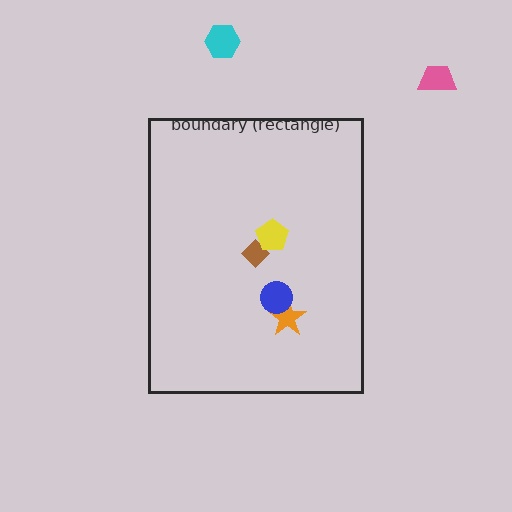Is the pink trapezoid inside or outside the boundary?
Outside.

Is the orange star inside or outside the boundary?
Inside.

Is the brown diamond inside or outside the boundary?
Inside.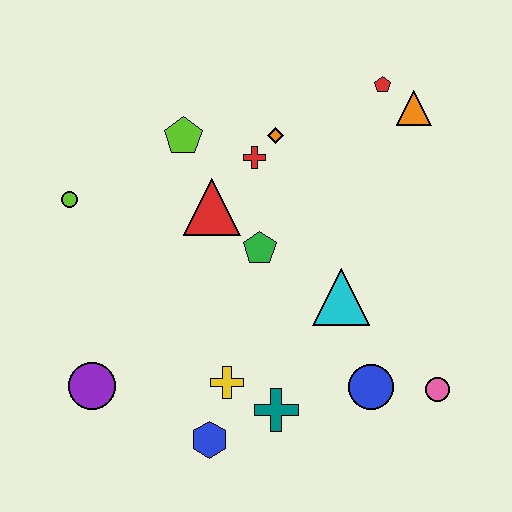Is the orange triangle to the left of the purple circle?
No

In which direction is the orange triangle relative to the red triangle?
The orange triangle is to the right of the red triangle.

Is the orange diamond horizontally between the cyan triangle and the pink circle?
No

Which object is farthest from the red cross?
The pink circle is farthest from the red cross.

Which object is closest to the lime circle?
The lime pentagon is closest to the lime circle.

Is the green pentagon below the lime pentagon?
Yes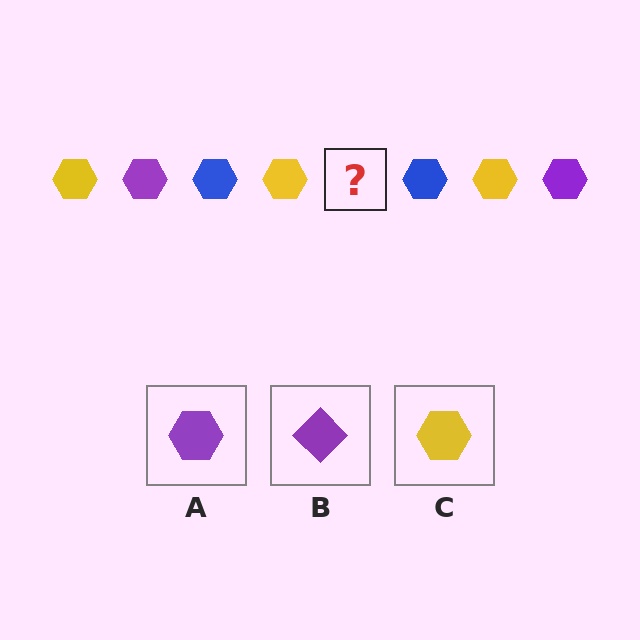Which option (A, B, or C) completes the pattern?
A.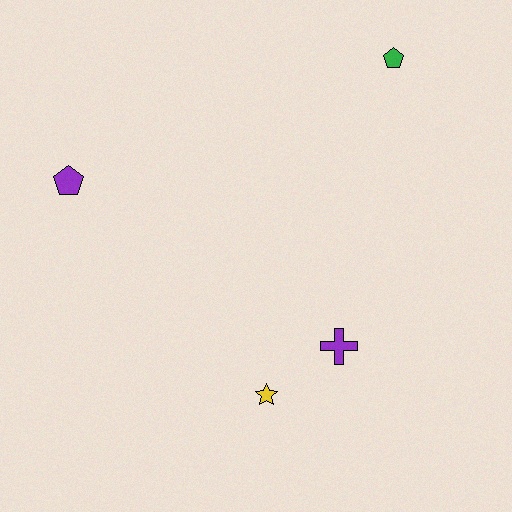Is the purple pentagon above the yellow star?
Yes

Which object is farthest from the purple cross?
The purple pentagon is farthest from the purple cross.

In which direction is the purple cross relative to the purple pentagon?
The purple cross is to the right of the purple pentagon.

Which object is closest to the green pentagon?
The purple cross is closest to the green pentagon.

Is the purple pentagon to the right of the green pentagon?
No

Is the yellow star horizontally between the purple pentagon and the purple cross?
Yes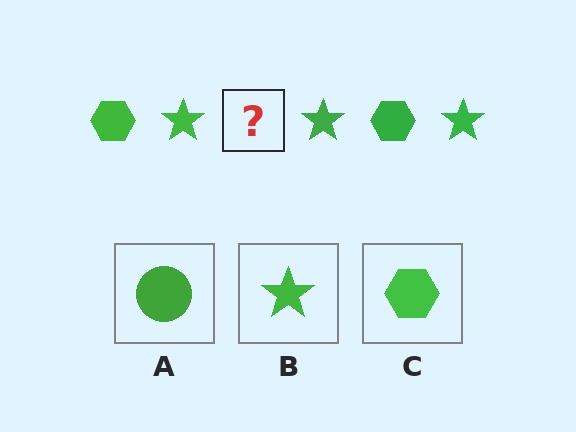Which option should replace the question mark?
Option C.